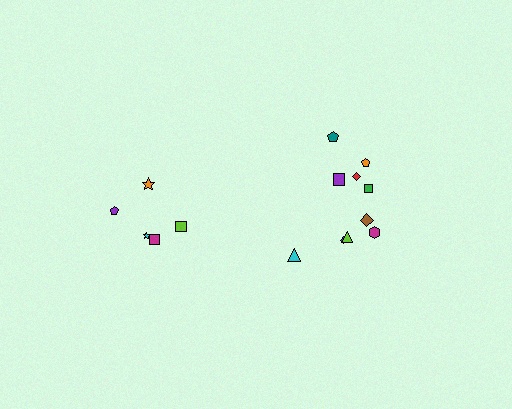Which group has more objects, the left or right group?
The right group.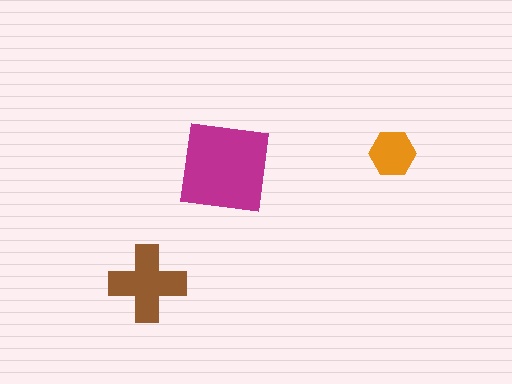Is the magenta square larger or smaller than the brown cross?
Larger.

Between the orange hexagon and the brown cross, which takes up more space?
The brown cross.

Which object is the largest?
The magenta square.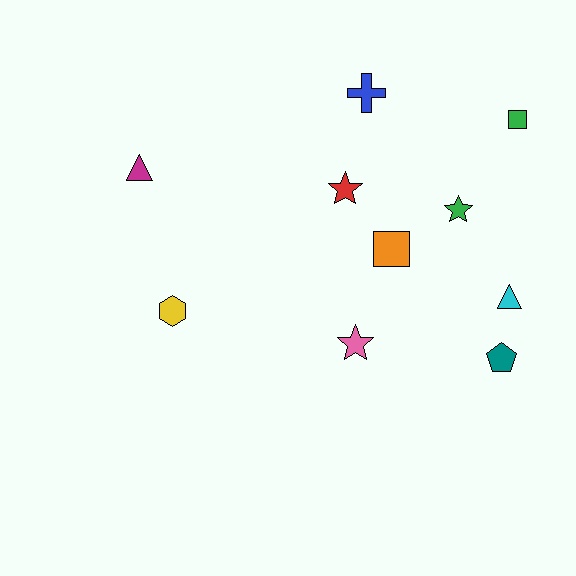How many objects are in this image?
There are 10 objects.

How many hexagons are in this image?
There is 1 hexagon.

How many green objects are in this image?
There are 2 green objects.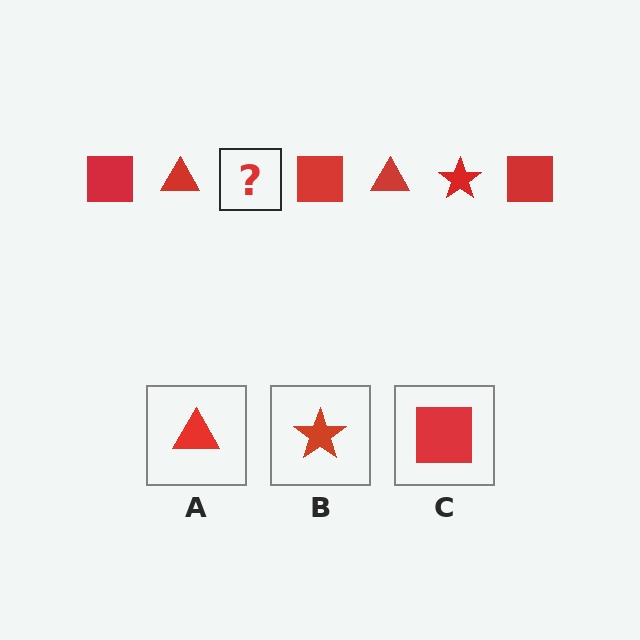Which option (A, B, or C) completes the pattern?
B.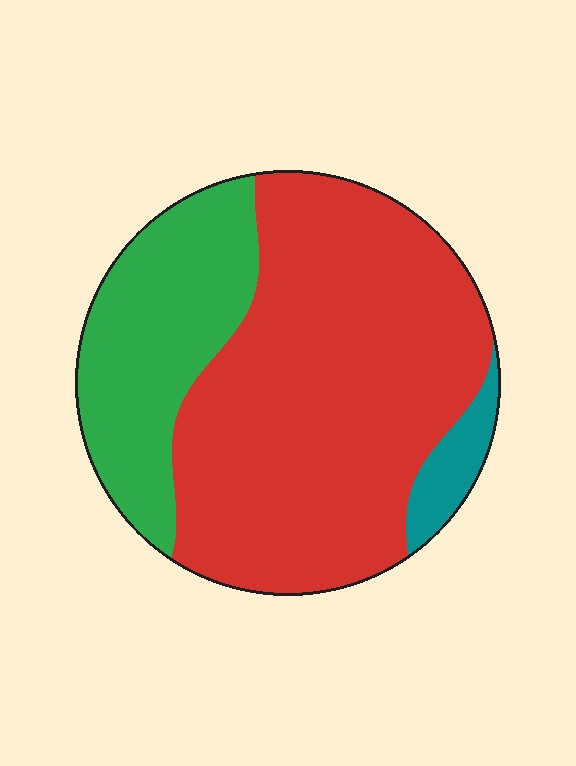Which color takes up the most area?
Red, at roughly 65%.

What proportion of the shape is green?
Green covers 28% of the shape.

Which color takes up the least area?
Teal, at roughly 5%.